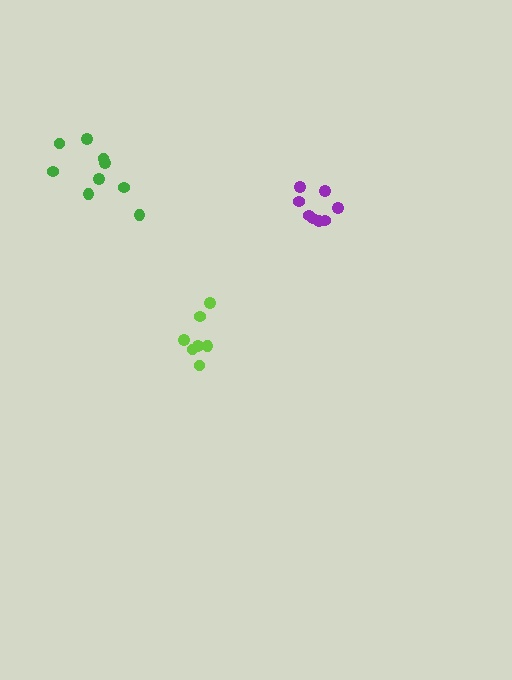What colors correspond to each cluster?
The clusters are colored: green, lime, purple.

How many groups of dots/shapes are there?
There are 3 groups.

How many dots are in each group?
Group 1: 9 dots, Group 2: 7 dots, Group 3: 8 dots (24 total).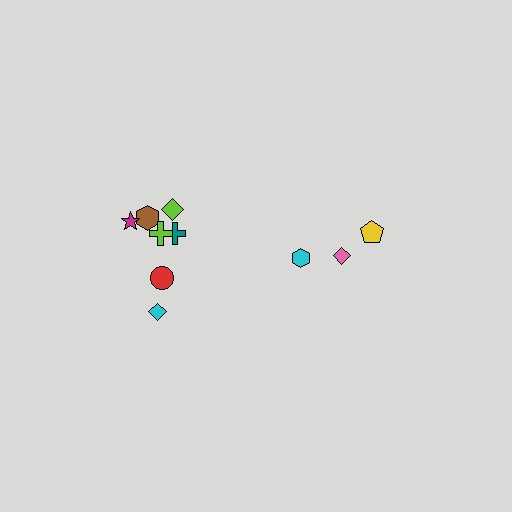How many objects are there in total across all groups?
There are 10 objects.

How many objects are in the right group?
There are 3 objects.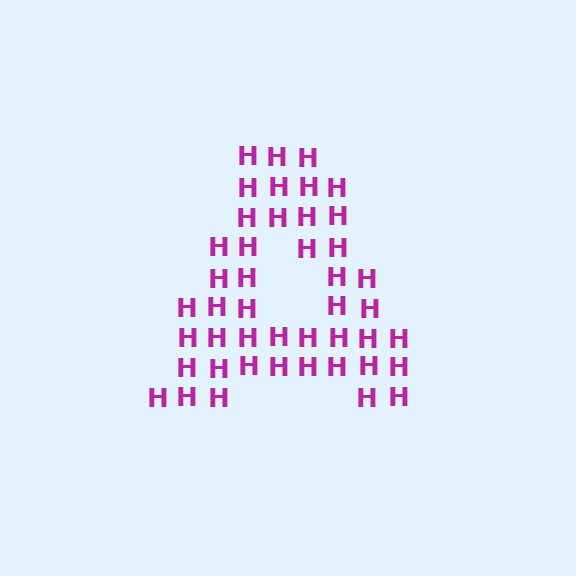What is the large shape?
The large shape is the letter A.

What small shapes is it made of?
It is made of small letter H's.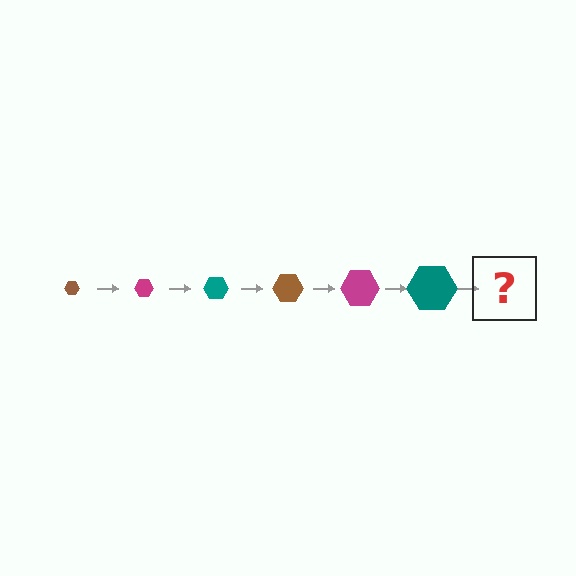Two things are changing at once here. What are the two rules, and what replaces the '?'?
The two rules are that the hexagon grows larger each step and the color cycles through brown, magenta, and teal. The '?' should be a brown hexagon, larger than the previous one.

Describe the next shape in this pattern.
It should be a brown hexagon, larger than the previous one.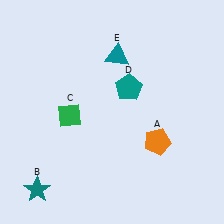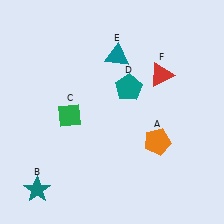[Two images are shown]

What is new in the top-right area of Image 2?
A red triangle (F) was added in the top-right area of Image 2.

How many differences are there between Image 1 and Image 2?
There is 1 difference between the two images.